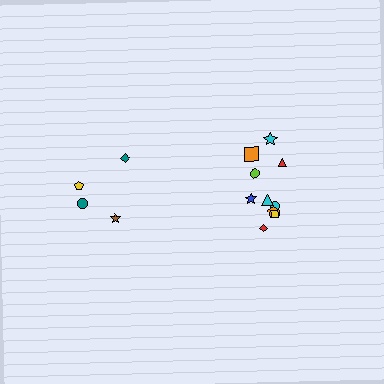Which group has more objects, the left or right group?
The right group.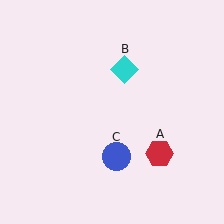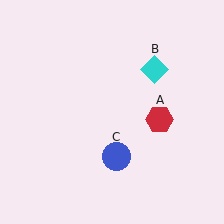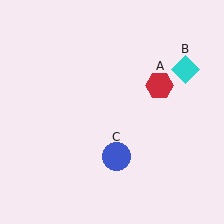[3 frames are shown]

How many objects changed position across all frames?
2 objects changed position: red hexagon (object A), cyan diamond (object B).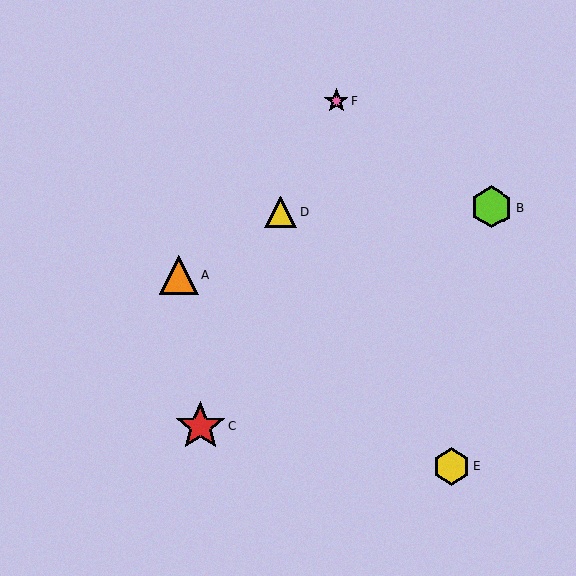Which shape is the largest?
The red star (labeled C) is the largest.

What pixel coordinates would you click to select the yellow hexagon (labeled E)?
Click at (451, 467) to select the yellow hexagon E.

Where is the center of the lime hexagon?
The center of the lime hexagon is at (492, 207).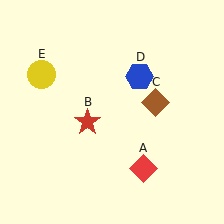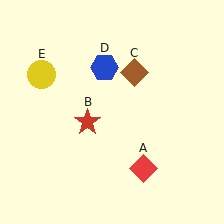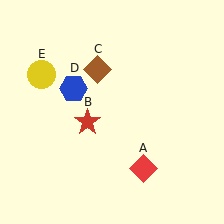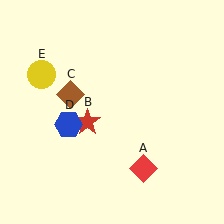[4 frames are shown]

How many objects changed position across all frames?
2 objects changed position: brown diamond (object C), blue hexagon (object D).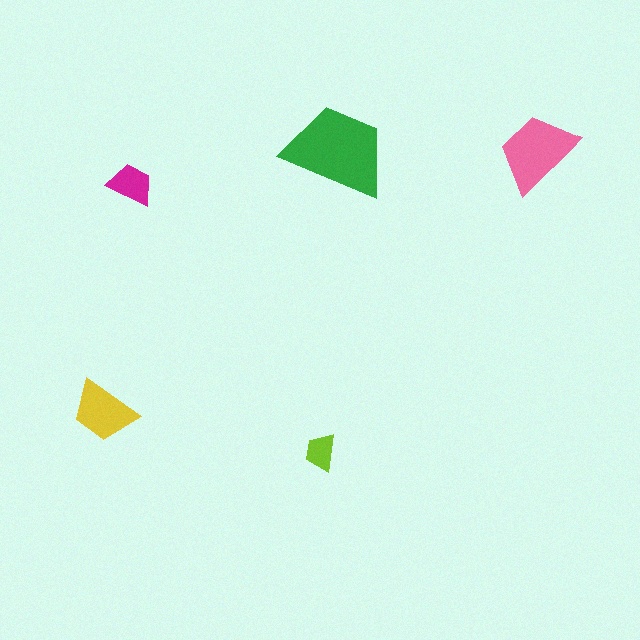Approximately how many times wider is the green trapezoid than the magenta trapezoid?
About 2.5 times wider.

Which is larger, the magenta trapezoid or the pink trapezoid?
The pink one.